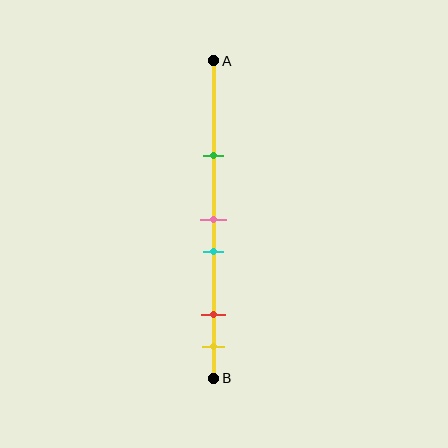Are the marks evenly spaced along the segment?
No, the marks are not evenly spaced.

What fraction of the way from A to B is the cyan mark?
The cyan mark is approximately 60% (0.6) of the way from A to B.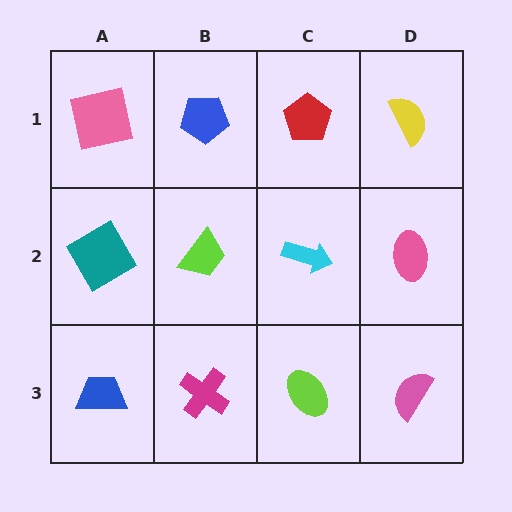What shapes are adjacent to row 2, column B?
A blue pentagon (row 1, column B), a magenta cross (row 3, column B), a teal diamond (row 2, column A), a cyan arrow (row 2, column C).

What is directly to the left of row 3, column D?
A lime ellipse.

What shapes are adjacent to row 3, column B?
A lime trapezoid (row 2, column B), a blue trapezoid (row 3, column A), a lime ellipse (row 3, column C).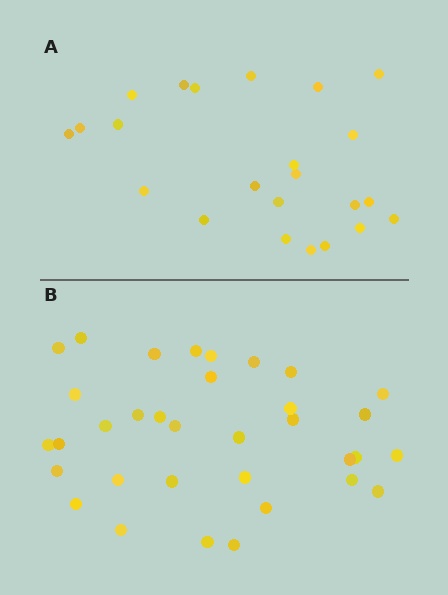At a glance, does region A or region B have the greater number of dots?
Region B (the bottom region) has more dots.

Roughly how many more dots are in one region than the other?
Region B has roughly 12 or so more dots than region A.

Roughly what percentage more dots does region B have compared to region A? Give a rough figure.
About 50% more.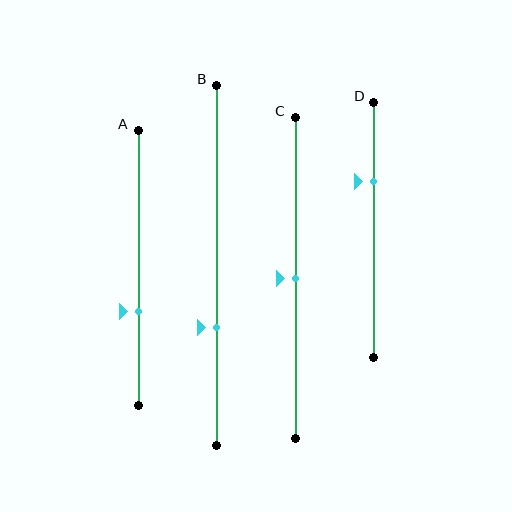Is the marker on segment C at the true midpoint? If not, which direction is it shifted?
Yes, the marker on segment C is at the true midpoint.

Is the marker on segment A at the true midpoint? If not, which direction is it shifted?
No, the marker on segment A is shifted downward by about 16% of the segment length.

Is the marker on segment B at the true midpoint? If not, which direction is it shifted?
No, the marker on segment B is shifted downward by about 17% of the segment length.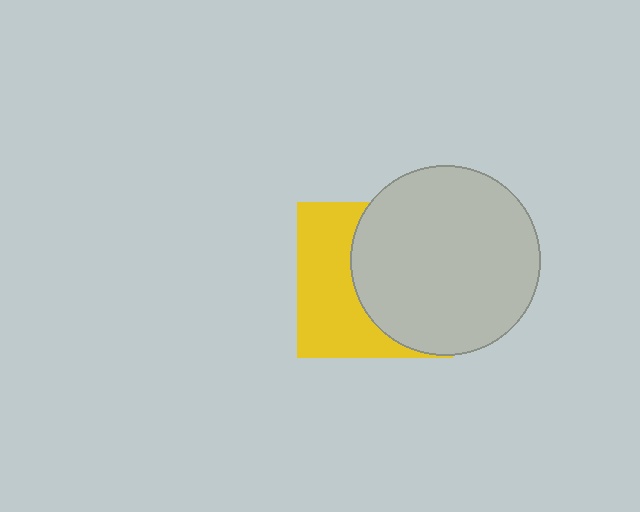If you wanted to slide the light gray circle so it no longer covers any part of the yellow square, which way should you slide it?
Slide it right — that is the most direct way to separate the two shapes.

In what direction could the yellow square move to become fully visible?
The yellow square could move left. That would shift it out from behind the light gray circle entirely.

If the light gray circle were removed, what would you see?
You would see the complete yellow square.